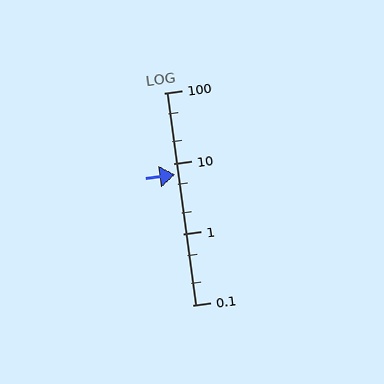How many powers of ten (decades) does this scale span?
The scale spans 3 decades, from 0.1 to 100.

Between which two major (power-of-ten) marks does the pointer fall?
The pointer is between 1 and 10.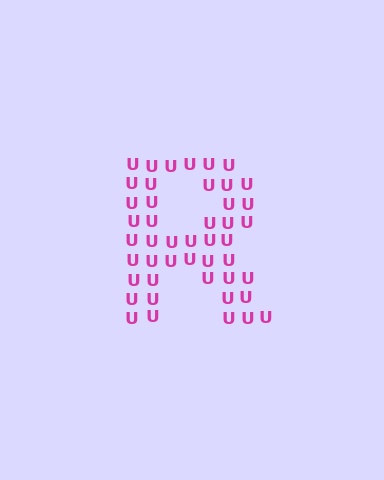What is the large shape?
The large shape is the letter R.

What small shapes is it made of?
It is made of small letter U's.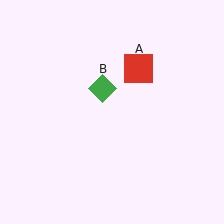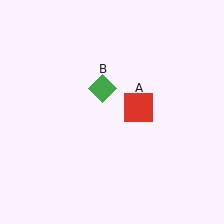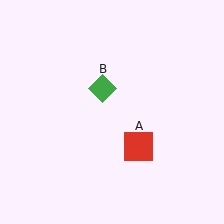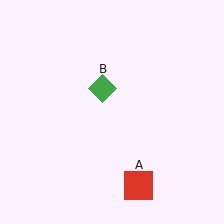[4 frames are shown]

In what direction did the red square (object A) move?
The red square (object A) moved down.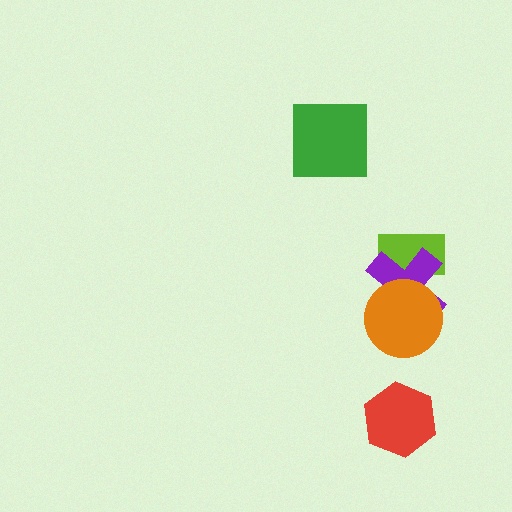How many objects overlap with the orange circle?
2 objects overlap with the orange circle.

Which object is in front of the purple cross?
The orange circle is in front of the purple cross.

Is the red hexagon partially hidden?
No, no other shape covers it.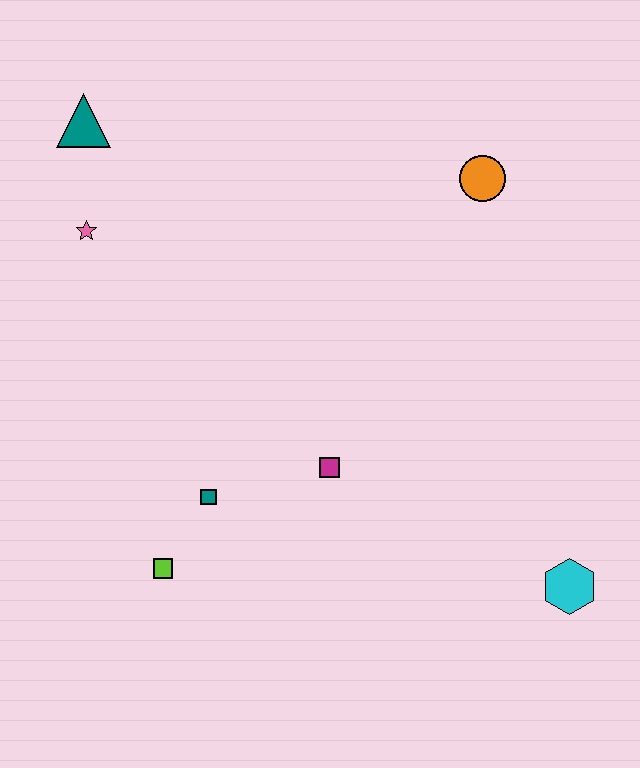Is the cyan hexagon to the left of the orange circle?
No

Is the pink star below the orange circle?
Yes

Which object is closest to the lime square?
The teal square is closest to the lime square.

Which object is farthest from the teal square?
The orange circle is farthest from the teal square.